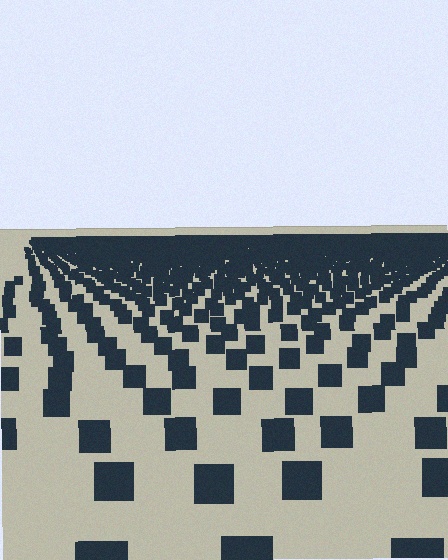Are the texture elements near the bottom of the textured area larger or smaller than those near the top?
Larger. Near the bottom, elements are closer to the viewer and appear at a bigger on-screen size.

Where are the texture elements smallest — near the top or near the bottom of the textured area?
Near the top.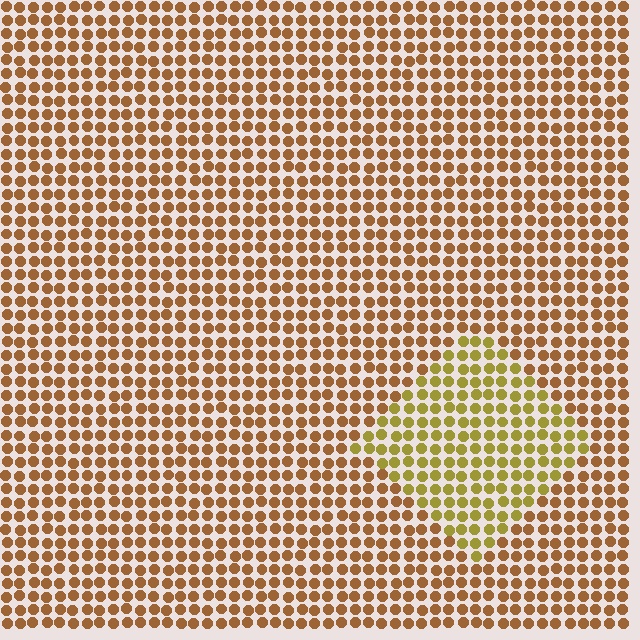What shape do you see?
I see a diamond.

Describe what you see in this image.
The image is filled with small brown elements in a uniform arrangement. A diamond-shaped region is visible where the elements are tinted to a slightly different hue, forming a subtle color boundary.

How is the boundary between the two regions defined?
The boundary is defined purely by a slight shift in hue (about 30 degrees). Spacing, size, and orientation are identical on both sides.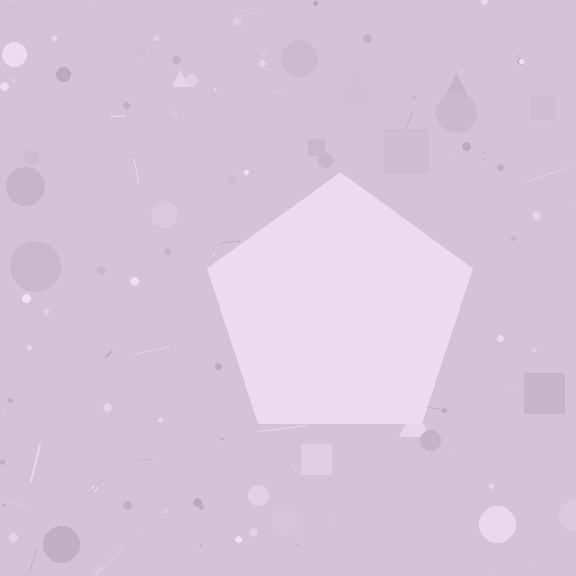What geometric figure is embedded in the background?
A pentagon is embedded in the background.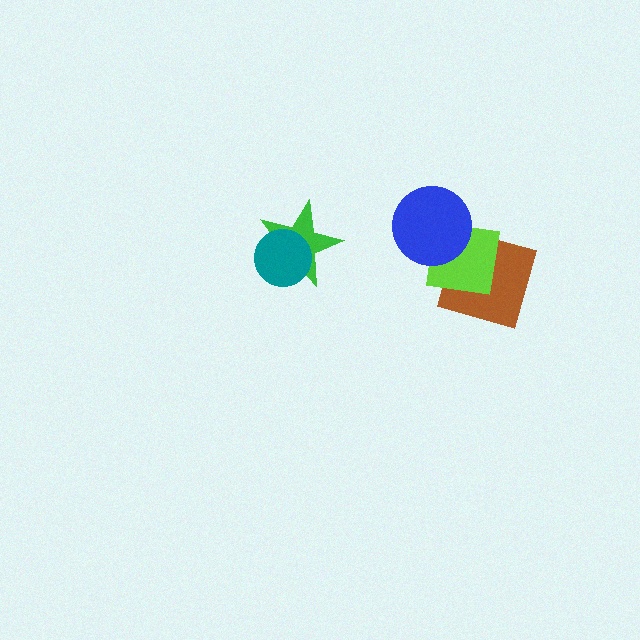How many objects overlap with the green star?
1 object overlaps with the green star.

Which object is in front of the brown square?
The lime square is in front of the brown square.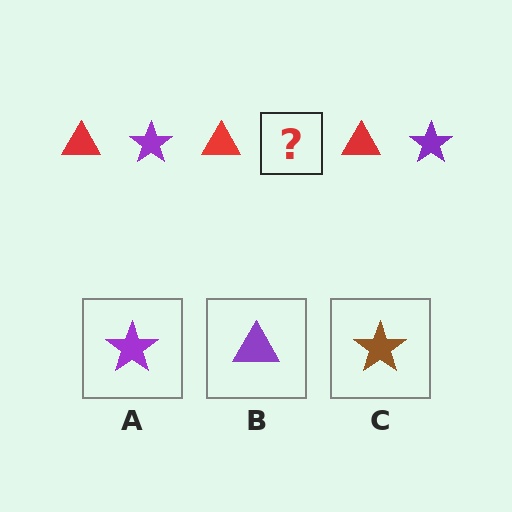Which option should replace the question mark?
Option A.